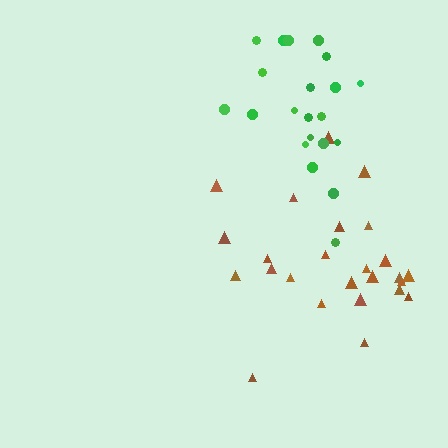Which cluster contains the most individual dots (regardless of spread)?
Brown (25).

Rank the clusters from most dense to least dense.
brown, green.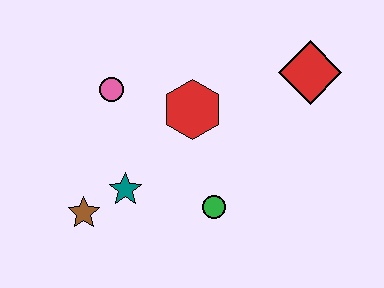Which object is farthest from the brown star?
The red diamond is farthest from the brown star.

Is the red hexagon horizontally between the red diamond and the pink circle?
Yes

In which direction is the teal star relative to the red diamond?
The teal star is to the left of the red diamond.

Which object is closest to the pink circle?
The red hexagon is closest to the pink circle.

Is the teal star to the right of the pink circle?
Yes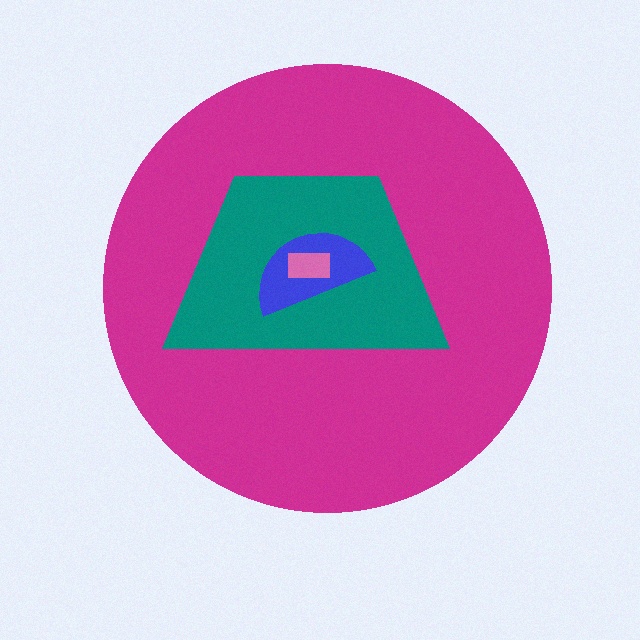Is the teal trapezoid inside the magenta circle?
Yes.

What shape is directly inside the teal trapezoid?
The blue semicircle.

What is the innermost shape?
The pink rectangle.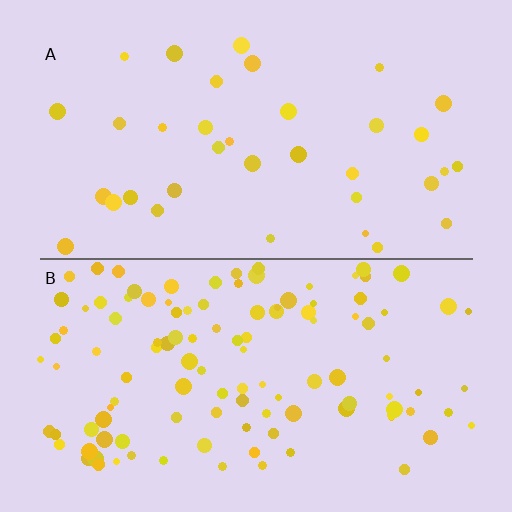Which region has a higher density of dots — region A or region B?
B (the bottom).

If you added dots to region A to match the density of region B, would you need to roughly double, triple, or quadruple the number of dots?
Approximately triple.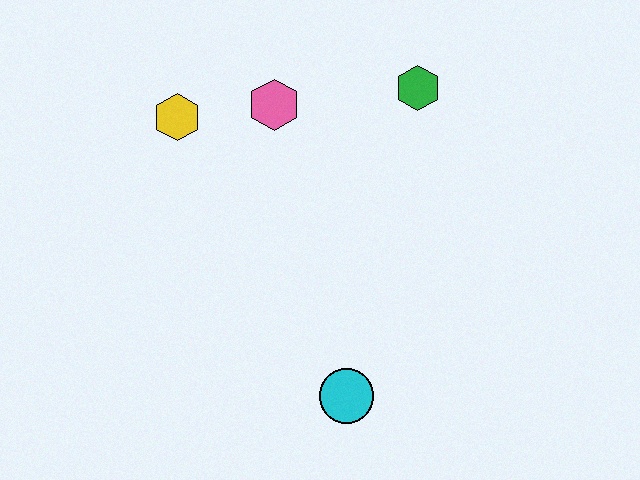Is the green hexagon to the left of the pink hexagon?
No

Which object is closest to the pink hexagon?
The yellow hexagon is closest to the pink hexagon.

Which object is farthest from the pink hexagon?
The cyan circle is farthest from the pink hexagon.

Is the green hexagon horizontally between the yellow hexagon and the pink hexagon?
No